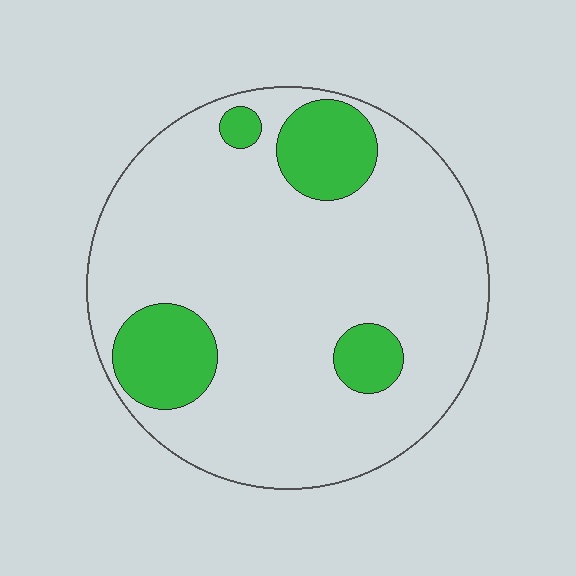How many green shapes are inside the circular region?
4.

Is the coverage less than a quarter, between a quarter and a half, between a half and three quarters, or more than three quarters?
Less than a quarter.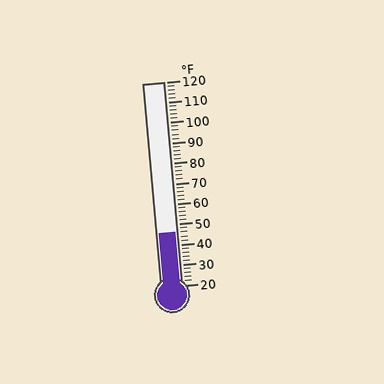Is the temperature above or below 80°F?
The temperature is below 80°F.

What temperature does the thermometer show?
The thermometer shows approximately 46°F.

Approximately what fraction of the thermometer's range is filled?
The thermometer is filled to approximately 25% of its range.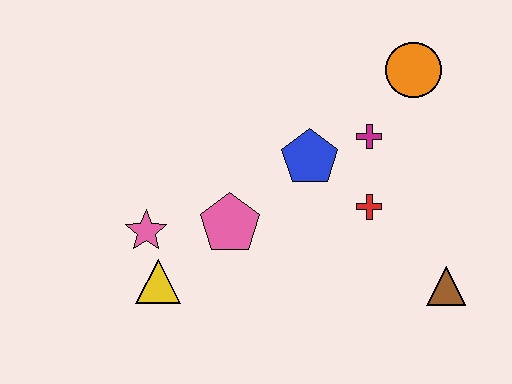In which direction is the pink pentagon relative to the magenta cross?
The pink pentagon is to the left of the magenta cross.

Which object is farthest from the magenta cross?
The yellow triangle is farthest from the magenta cross.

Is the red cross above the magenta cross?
No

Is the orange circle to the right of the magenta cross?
Yes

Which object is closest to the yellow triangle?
The pink star is closest to the yellow triangle.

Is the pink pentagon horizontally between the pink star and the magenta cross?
Yes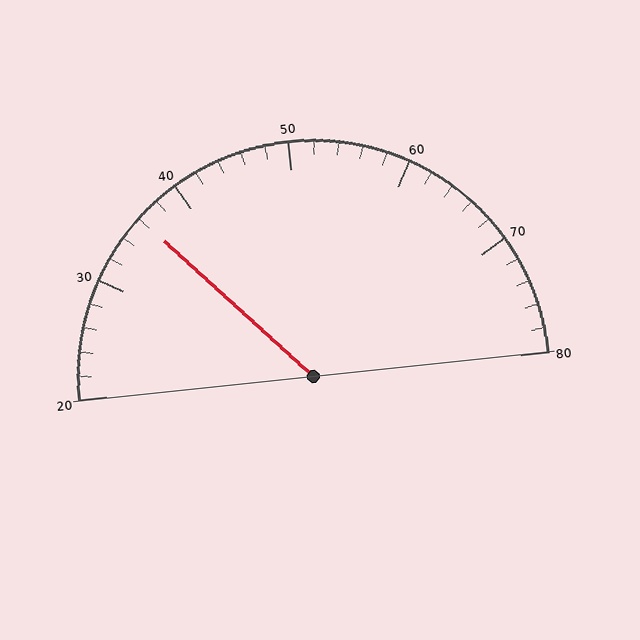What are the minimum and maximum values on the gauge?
The gauge ranges from 20 to 80.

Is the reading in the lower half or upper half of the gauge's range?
The reading is in the lower half of the range (20 to 80).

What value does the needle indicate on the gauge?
The needle indicates approximately 36.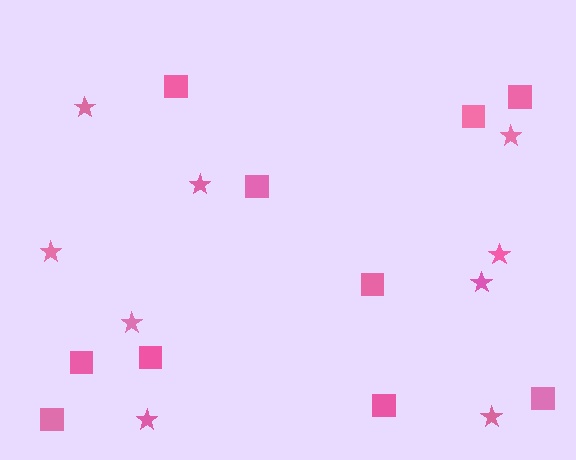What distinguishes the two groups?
There are 2 groups: one group of stars (9) and one group of squares (10).